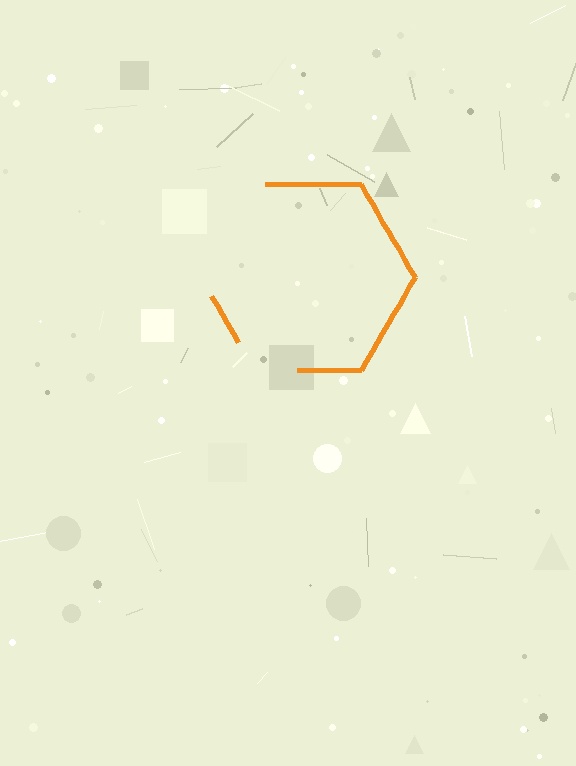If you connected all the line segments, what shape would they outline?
They would outline a hexagon.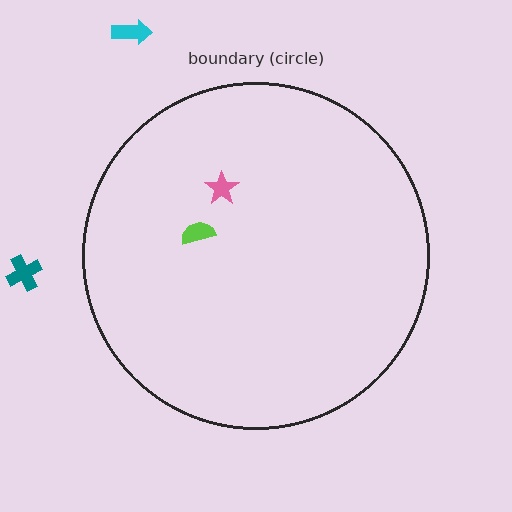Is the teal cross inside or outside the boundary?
Outside.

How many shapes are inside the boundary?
2 inside, 2 outside.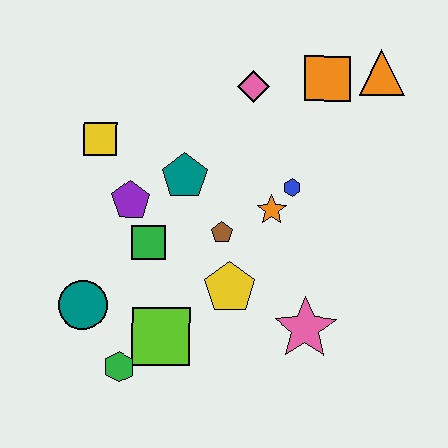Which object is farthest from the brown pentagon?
The orange triangle is farthest from the brown pentagon.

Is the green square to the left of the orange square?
Yes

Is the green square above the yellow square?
No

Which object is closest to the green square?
The purple pentagon is closest to the green square.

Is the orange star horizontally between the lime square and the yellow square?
No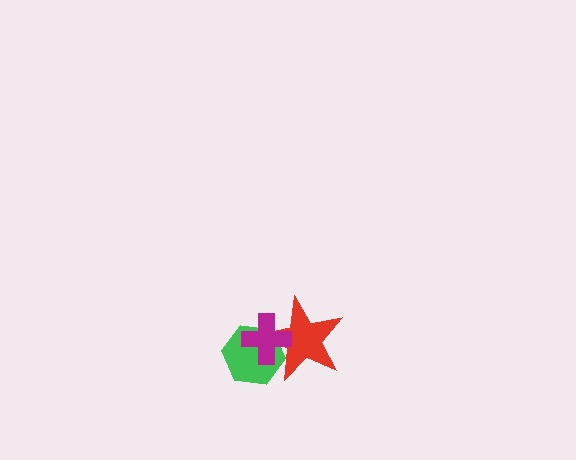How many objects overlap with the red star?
2 objects overlap with the red star.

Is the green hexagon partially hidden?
Yes, it is partially covered by another shape.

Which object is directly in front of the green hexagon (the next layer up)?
The red star is directly in front of the green hexagon.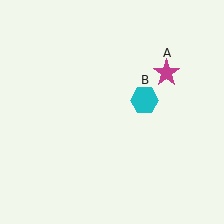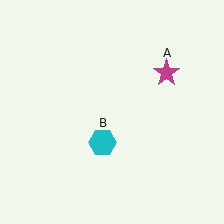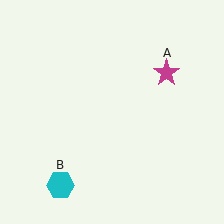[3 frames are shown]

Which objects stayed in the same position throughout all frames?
Magenta star (object A) remained stationary.